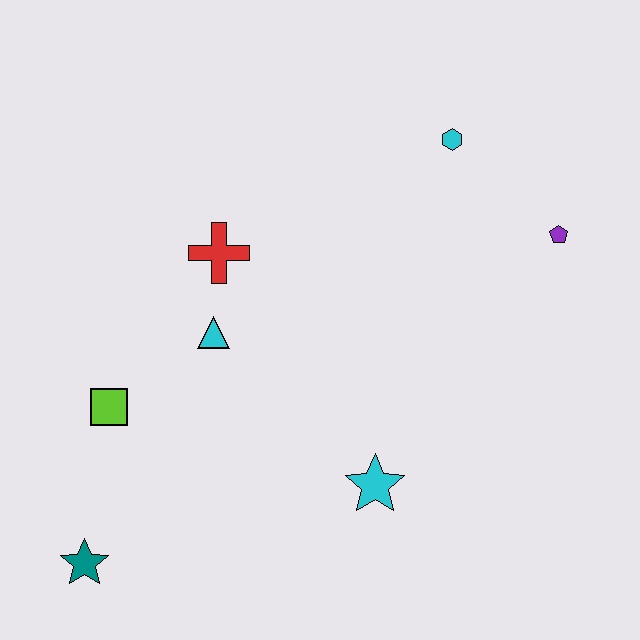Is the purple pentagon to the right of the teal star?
Yes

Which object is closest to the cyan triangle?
The red cross is closest to the cyan triangle.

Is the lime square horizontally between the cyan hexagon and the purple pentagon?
No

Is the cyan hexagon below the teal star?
No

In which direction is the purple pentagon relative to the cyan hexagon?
The purple pentagon is to the right of the cyan hexagon.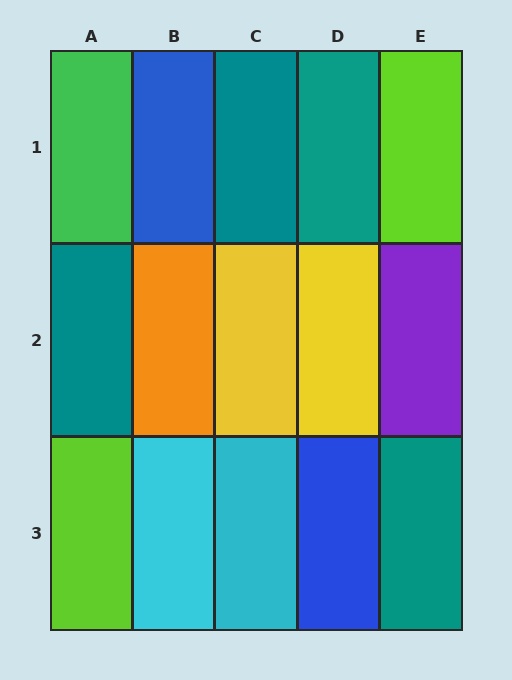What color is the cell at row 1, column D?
Teal.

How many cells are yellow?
2 cells are yellow.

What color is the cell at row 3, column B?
Cyan.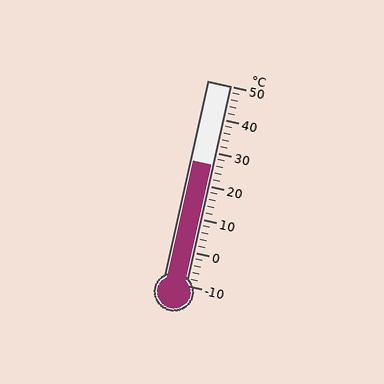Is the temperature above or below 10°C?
The temperature is above 10°C.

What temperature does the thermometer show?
The thermometer shows approximately 26°C.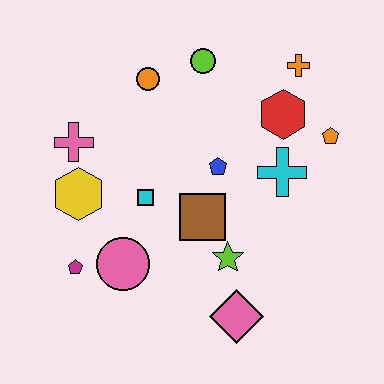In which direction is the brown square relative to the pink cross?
The brown square is to the right of the pink cross.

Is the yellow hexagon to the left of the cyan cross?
Yes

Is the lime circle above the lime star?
Yes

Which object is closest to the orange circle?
The lime circle is closest to the orange circle.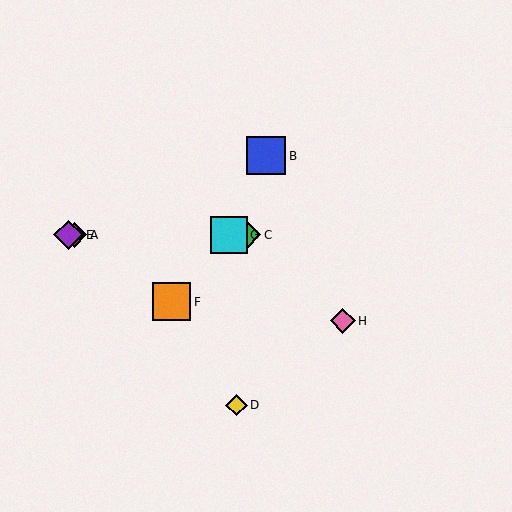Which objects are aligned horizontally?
Objects A, C, E, G are aligned horizontally.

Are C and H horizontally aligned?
No, C is at y≈235 and H is at y≈321.